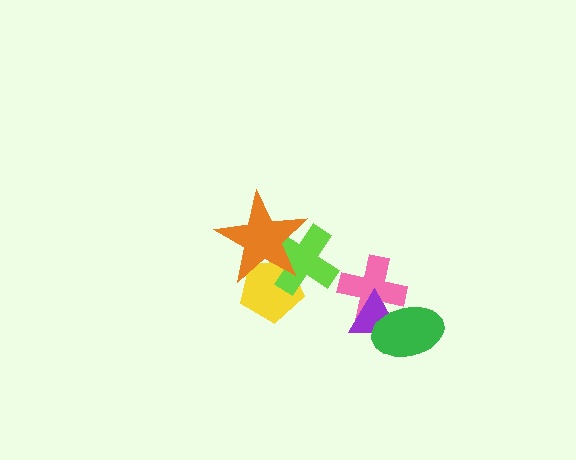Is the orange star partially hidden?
No, no other shape covers it.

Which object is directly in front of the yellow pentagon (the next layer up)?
The lime cross is directly in front of the yellow pentagon.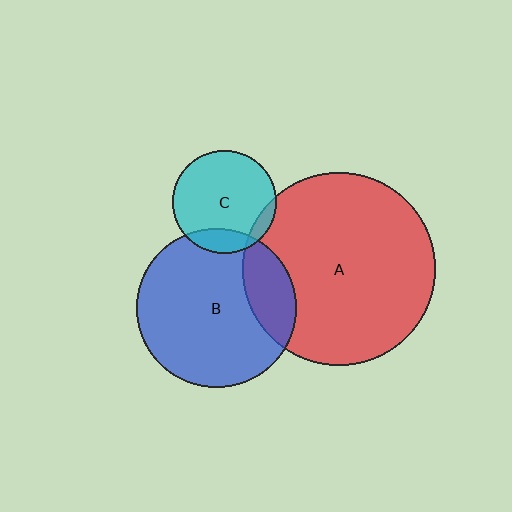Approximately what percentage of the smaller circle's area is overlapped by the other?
Approximately 20%.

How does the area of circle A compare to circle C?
Approximately 3.5 times.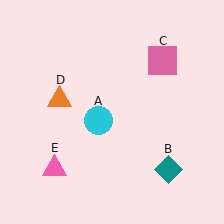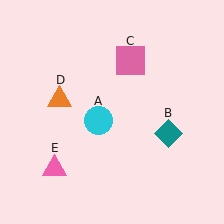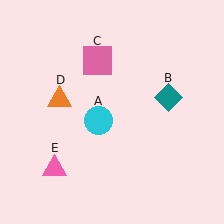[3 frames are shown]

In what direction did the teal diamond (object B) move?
The teal diamond (object B) moved up.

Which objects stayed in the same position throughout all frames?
Cyan circle (object A) and orange triangle (object D) and pink triangle (object E) remained stationary.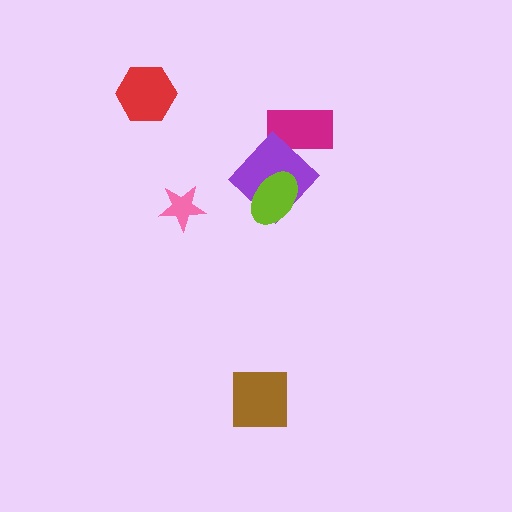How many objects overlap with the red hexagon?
0 objects overlap with the red hexagon.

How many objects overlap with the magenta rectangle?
1 object overlaps with the magenta rectangle.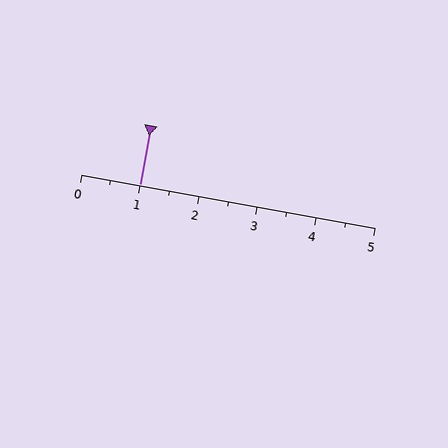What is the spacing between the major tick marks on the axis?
The major ticks are spaced 1 apart.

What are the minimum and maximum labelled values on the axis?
The axis runs from 0 to 5.